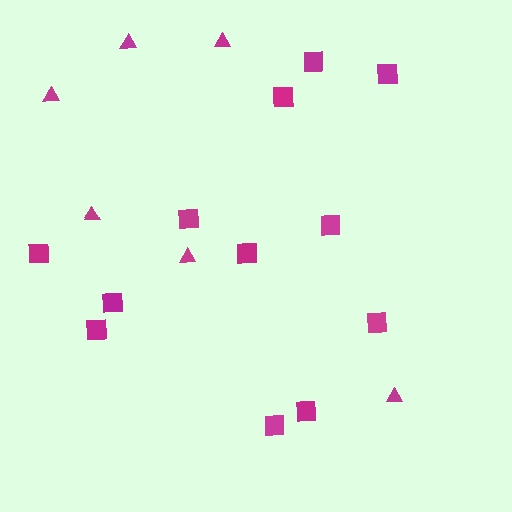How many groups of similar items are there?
There are 2 groups: one group of triangles (6) and one group of squares (12).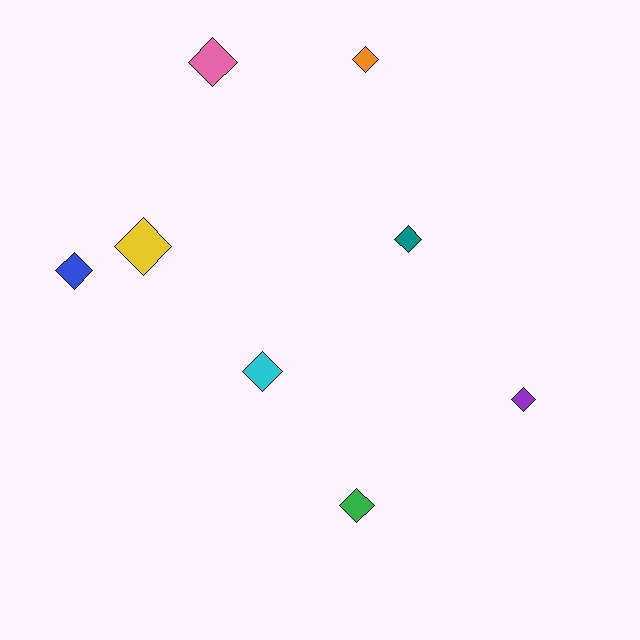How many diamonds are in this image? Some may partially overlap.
There are 8 diamonds.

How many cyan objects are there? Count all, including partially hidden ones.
There is 1 cyan object.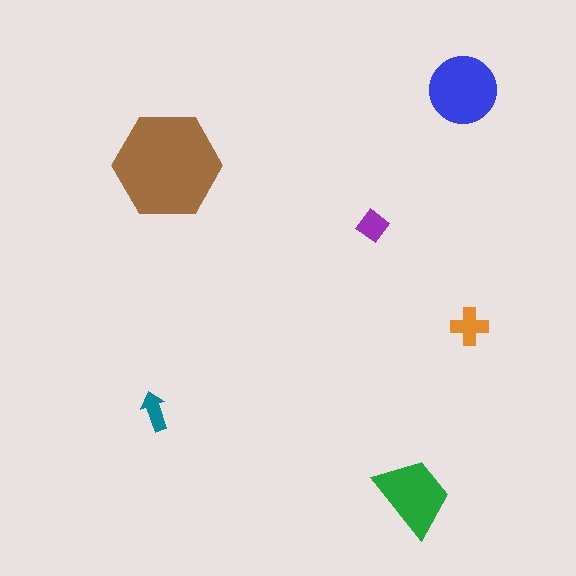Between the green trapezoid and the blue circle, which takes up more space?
The blue circle.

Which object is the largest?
The brown hexagon.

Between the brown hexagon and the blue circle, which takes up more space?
The brown hexagon.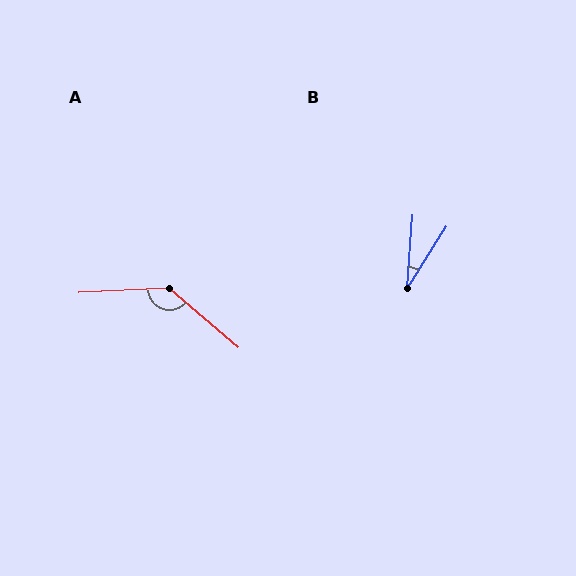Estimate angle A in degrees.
Approximately 136 degrees.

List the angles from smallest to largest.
B (28°), A (136°).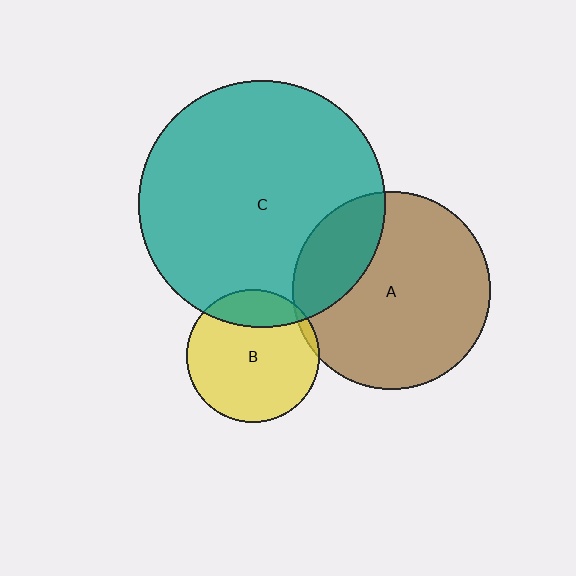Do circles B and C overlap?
Yes.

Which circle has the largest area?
Circle C (teal).